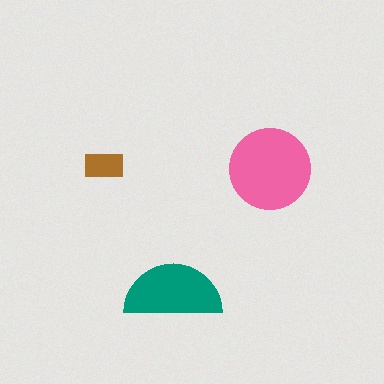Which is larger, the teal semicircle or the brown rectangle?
The teal semicircle.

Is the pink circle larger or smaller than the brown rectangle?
Larger.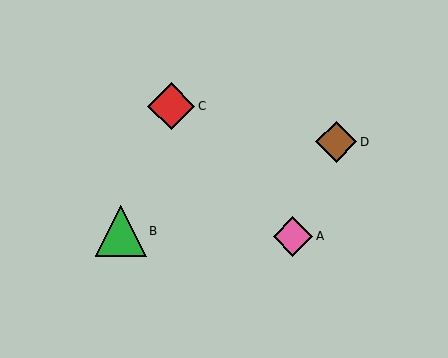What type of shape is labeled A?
Shape A is a pink diamond.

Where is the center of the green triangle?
The center of the green triangle is at (121, 231).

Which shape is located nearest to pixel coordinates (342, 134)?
The brown diamond (labeled D) at (336, 142) is nearest to that location.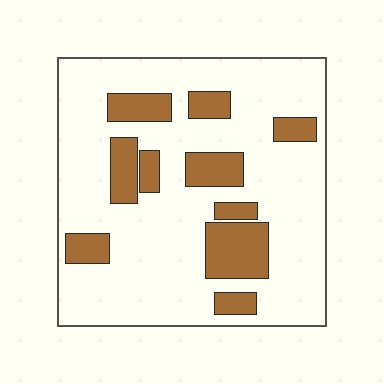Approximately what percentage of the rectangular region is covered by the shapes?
Approximately 20%.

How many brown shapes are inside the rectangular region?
10.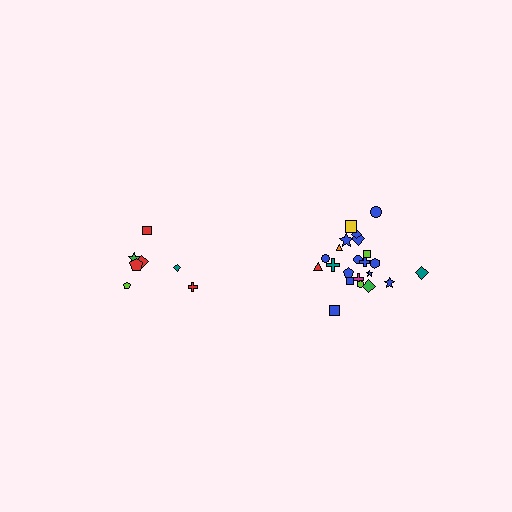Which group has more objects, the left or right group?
The right group.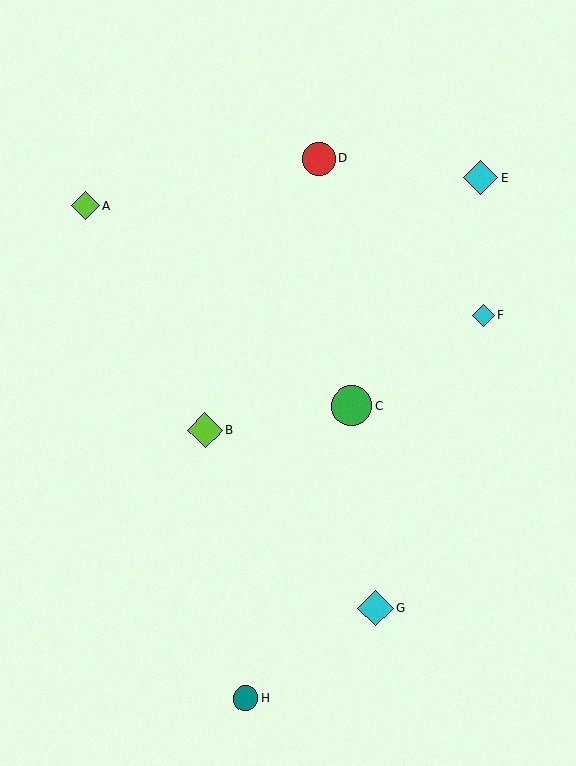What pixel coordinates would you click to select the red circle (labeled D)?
Click at (319, 159) to select the red circle D.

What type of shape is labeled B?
Shape B is a lime diamond.